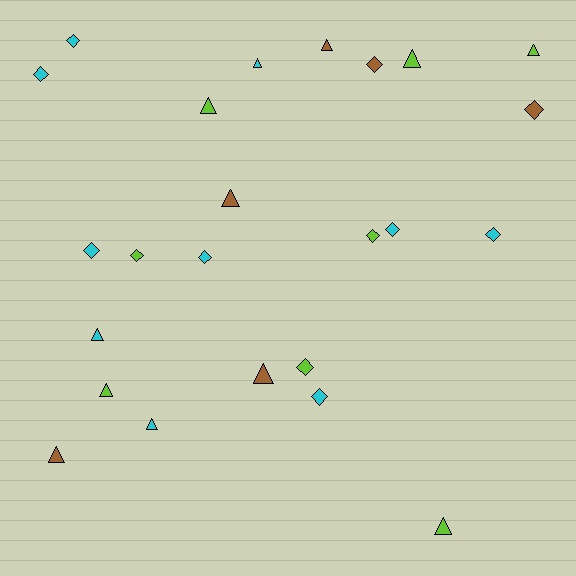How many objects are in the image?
There are 24 objects.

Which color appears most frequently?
Cyan, with 10 objects.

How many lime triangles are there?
There are 5 lime triangles.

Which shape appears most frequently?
Triangle, with 12 objects.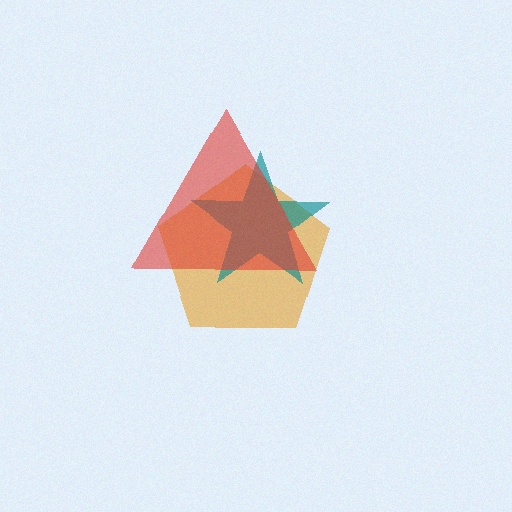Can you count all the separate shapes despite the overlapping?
Yes, there are 3 separate shapes.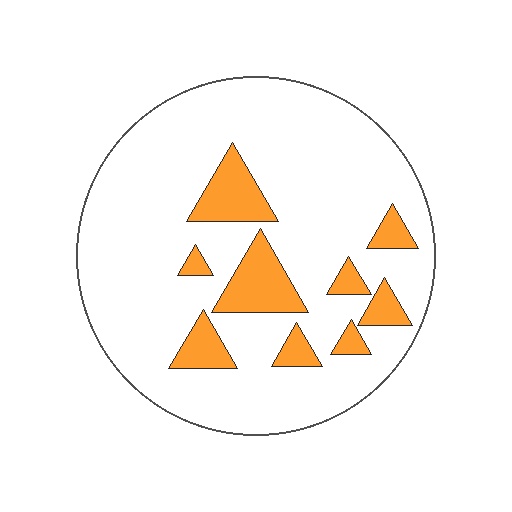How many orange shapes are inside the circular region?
9.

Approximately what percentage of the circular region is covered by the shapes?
Approximately 15%.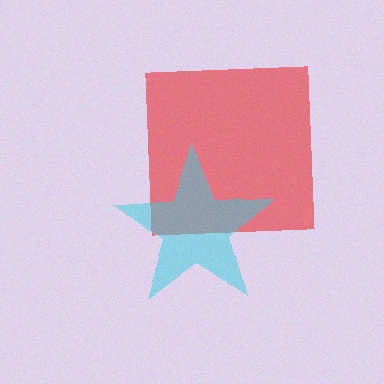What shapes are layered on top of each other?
The layered shapes are: a red square, a cyan star.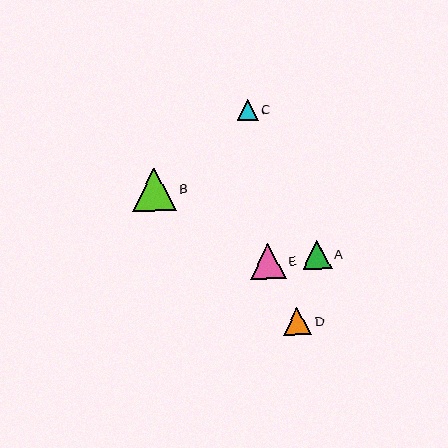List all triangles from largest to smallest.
From largest to smallest: B, E, A, D, C.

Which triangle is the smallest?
Triangle C is the smallest with a size of approximately 21 pixels.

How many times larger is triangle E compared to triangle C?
Triangle E is approximately 1.7 times the size of triangle C.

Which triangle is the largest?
Triangle B is the largest with a size of approximately 43 pixels.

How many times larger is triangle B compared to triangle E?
Triangle B is approximately 1.2 times the size of triangle E.